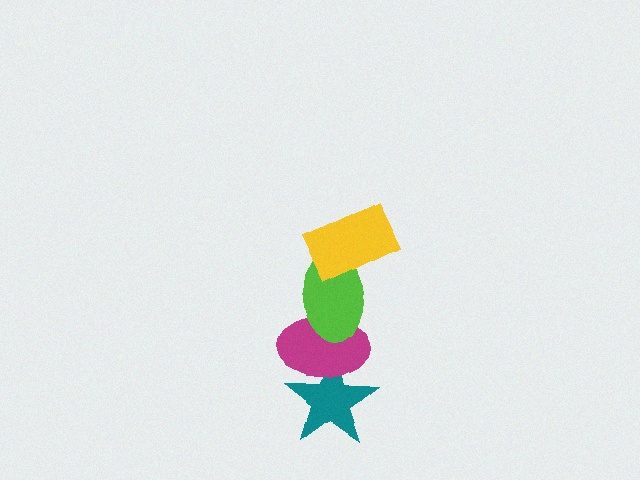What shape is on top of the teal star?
The magenta ellipse is on top of the teal star.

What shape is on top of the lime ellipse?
The yellow rectangle is on top of the lime ellipse.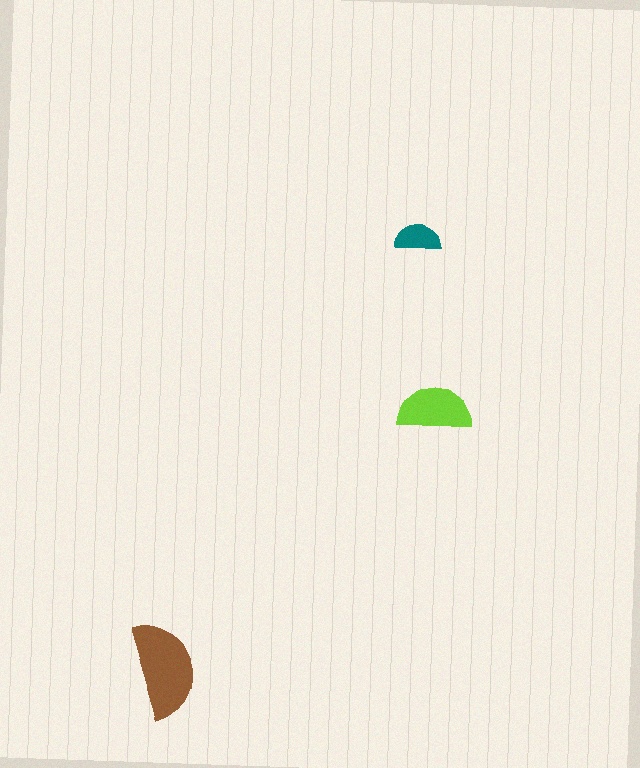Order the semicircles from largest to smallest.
the brown one, the lime one, the teal one.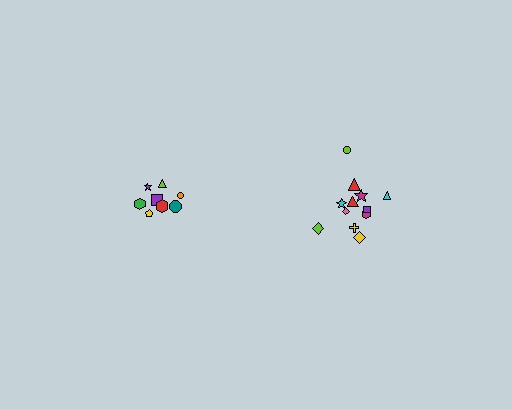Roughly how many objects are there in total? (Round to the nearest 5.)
Roughly 20 objects in total.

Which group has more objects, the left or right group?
The right group.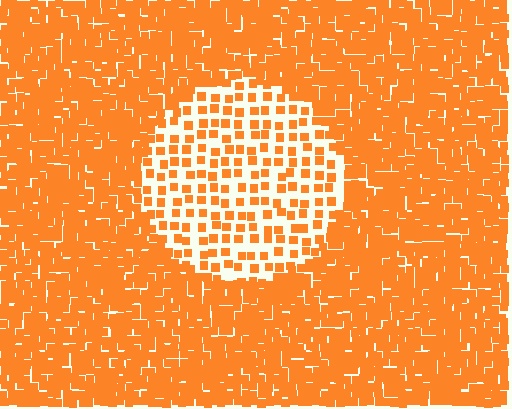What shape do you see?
I see a circle.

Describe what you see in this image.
The image contains small orange elements arranged at two different densities. A circle-shaped region is visible where the elements are less densely packed than the surrounding area.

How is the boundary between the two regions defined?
The boundary is defined by a change in element density (approximately 2.8x ratio). All elements are the same color, size, and shape.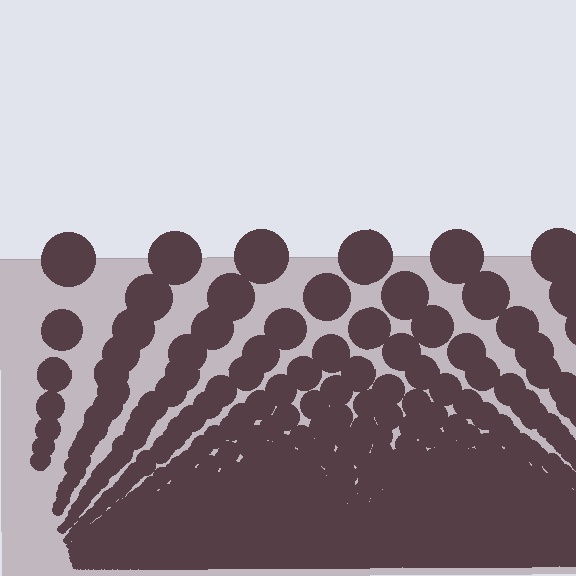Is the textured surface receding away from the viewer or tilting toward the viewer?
The surface appears to tilt toward the viewer. Texture elements get larger and sparser toward the top.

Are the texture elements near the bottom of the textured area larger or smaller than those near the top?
Smaller. The gradient is inverted — elements near the bottom are smaller and denser.